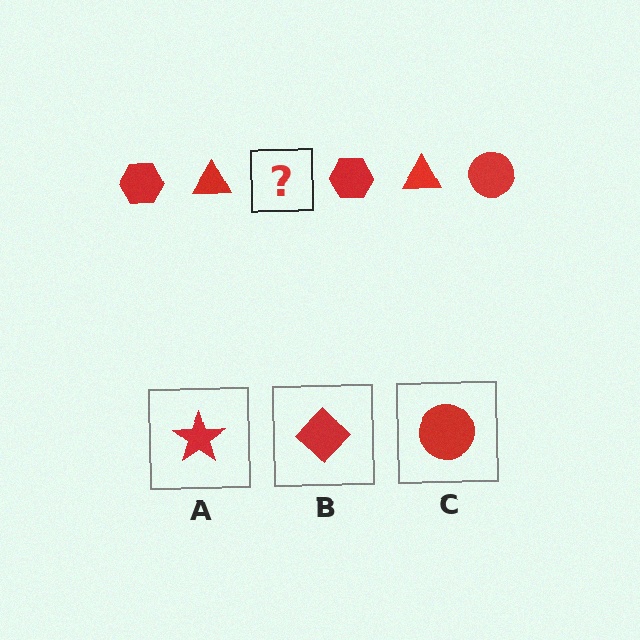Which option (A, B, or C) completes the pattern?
C.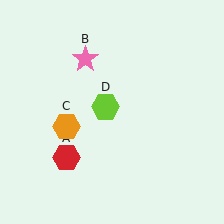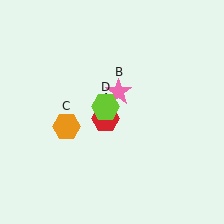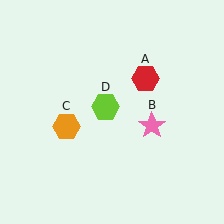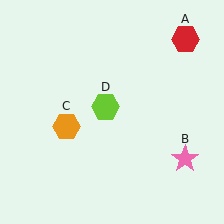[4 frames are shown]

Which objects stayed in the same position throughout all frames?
Orange hexagon (object C) and lime hexagon (object D) remained stationary.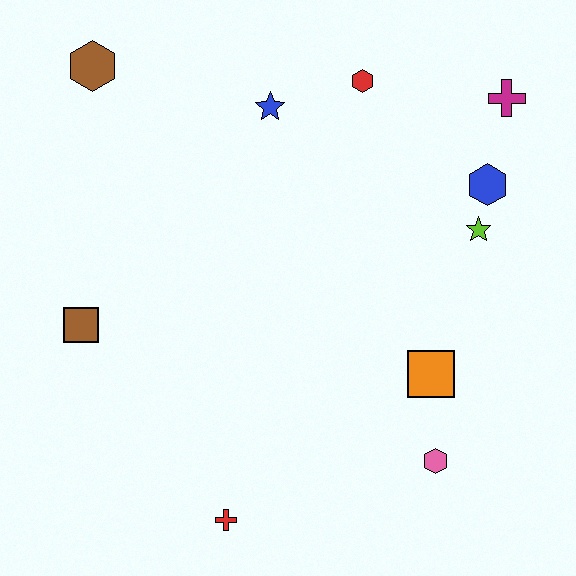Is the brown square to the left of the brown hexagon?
Yes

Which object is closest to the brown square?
The red cross is closest to the brown square.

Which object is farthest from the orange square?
The brown hexagon is farthest from the orange square.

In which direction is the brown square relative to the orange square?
The brown square is to the left of the orange square.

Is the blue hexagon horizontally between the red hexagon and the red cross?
No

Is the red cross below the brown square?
Yes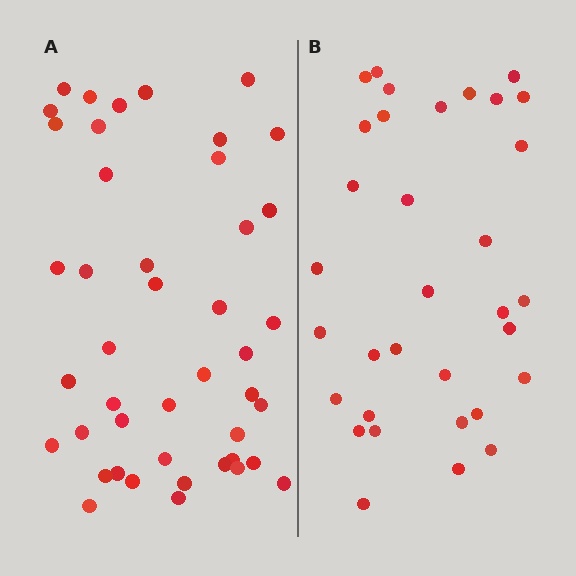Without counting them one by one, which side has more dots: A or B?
Region A (the left region) has more dots.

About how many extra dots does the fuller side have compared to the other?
Region A has roughly 12 or so more dots than region B.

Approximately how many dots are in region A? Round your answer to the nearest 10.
About 40 dots. (The exact count is 44, which rounds to 40.)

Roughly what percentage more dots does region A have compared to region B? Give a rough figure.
About 35% more.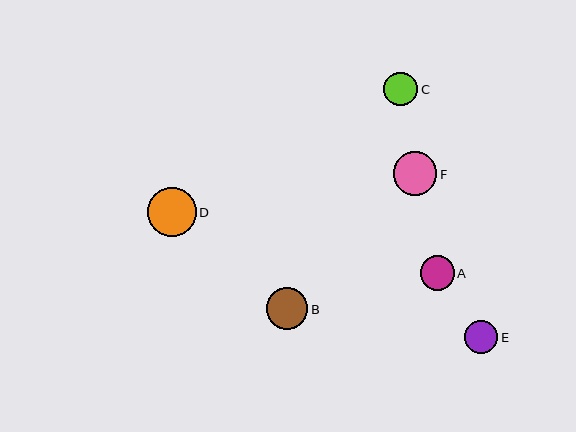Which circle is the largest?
Circle D is the largest with a size of approximately 48 pixels.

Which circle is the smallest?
Circle C is the smallest with a size of approximately 34 pixels.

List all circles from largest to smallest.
From largest to smallest: D, F, B, A, E, C.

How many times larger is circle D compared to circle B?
Circle D is approximately 1.2 times the size of circle B.